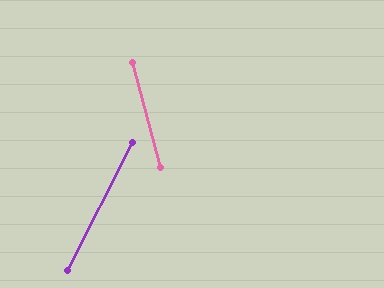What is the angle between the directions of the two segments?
Approximately 42 degrees.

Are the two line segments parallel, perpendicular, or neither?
Neither parallel nor perpendicular — they differ by about 42°.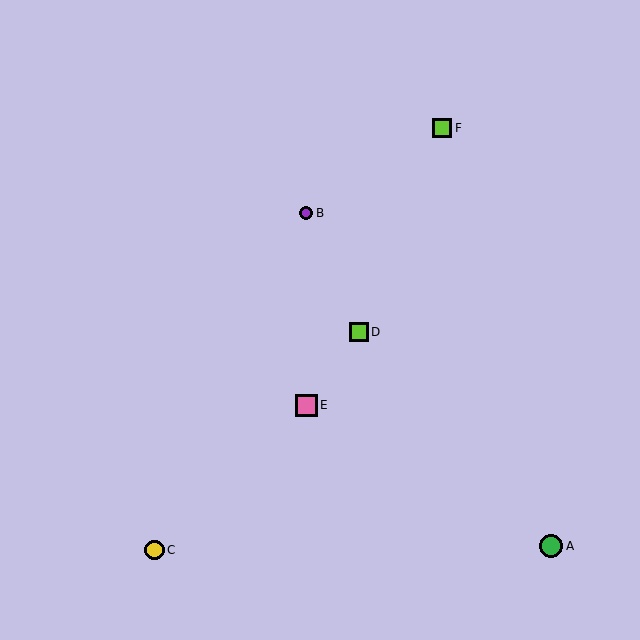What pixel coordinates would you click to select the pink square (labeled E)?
Click at (306, 405) to select the pink square E.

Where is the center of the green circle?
The center of the green circle is at (551, 546).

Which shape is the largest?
The green circle (labeled A) is the largest.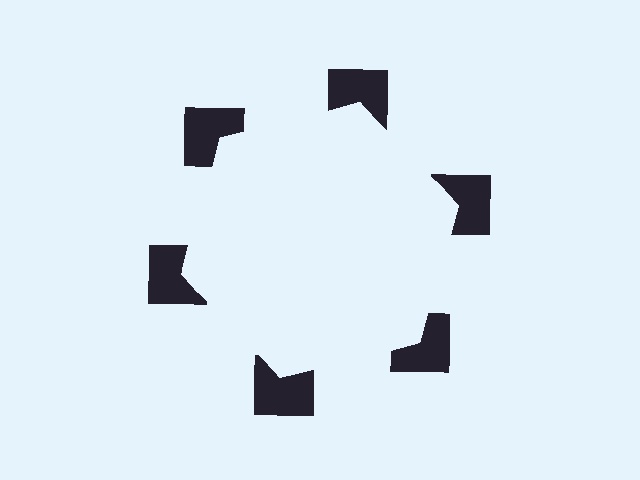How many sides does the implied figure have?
6 sides.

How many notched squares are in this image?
There are 6 — one at each vertex of the illusory hexagon.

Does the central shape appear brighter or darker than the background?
It typically appears slightly brighter than the background, even though no actual brightness change is drawn.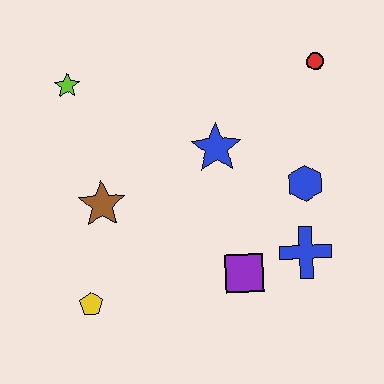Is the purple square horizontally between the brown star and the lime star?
No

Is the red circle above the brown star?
Yes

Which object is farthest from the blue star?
The yellow pentagon is farthest from the blue star.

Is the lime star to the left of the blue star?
Yes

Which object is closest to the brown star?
The yellow pentagon is closest to the brown star.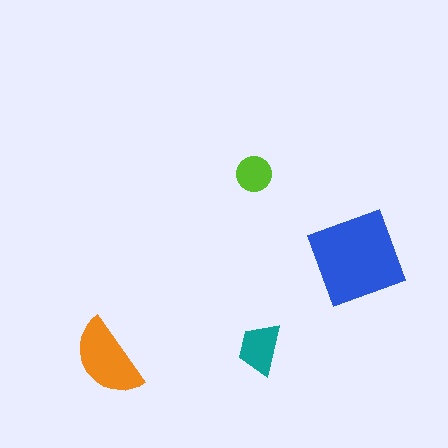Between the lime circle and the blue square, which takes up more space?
The blue square.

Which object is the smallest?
The lime circle.